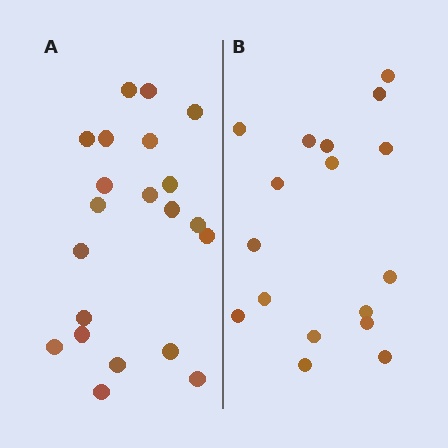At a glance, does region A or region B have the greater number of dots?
Region A (the left region) has more dots.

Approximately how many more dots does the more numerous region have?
Region A has about 4 more dots than region B.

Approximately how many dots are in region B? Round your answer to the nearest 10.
About 20 dots. (The exact count is 17, which rounds to 20.)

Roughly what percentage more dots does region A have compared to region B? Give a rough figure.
About 25% more.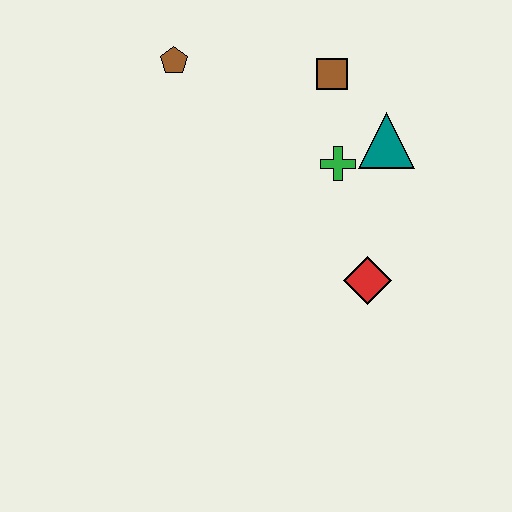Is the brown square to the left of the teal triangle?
Yes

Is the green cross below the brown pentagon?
Yes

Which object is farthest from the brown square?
The red diamond is farthest from the brown square.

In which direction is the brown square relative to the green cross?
The brown square is above the green cross.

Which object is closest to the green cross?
The teal triangle is closest to the green cross.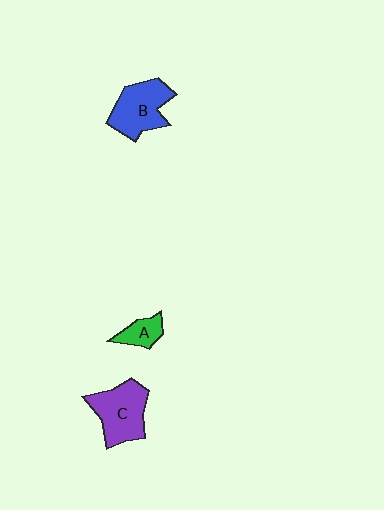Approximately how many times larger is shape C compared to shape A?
Approximately 2.5 times.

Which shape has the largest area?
Shape C (purple).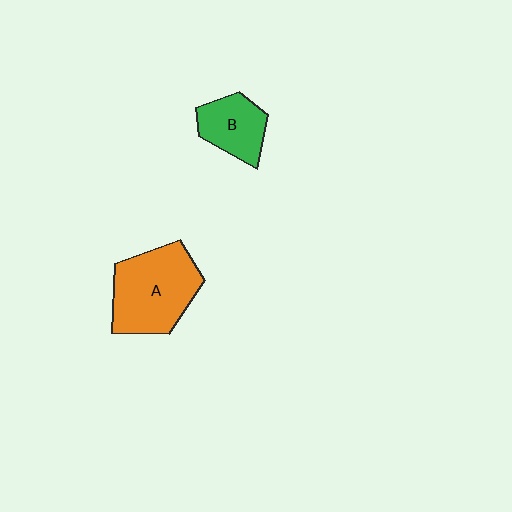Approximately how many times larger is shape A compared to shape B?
Approximately 1.8 times.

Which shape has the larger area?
Shape A (orange).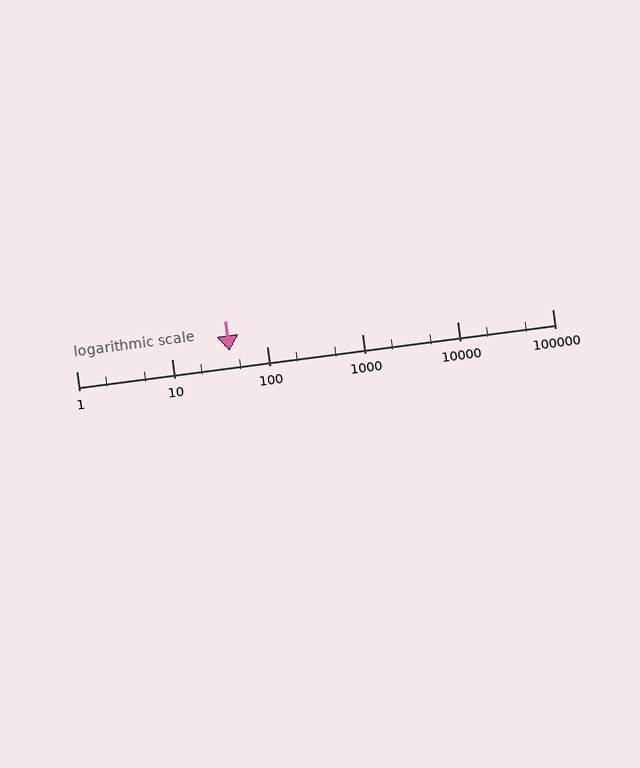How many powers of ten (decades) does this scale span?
The scale spans 5 decades, from 1 to 100000.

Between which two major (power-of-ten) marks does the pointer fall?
The pointer is between 10 and 100.